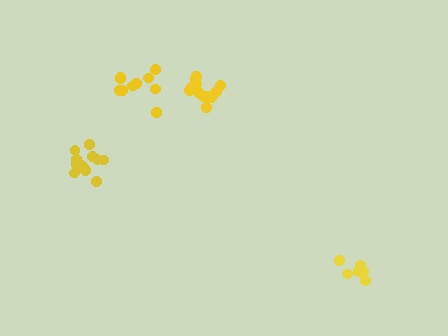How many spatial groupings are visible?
There are 4 spatial groupings.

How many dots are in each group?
Group 1: 13 dots, Group 2: 10 dots, Group 3: 7 dots, Group 4: 12 dots (42 total).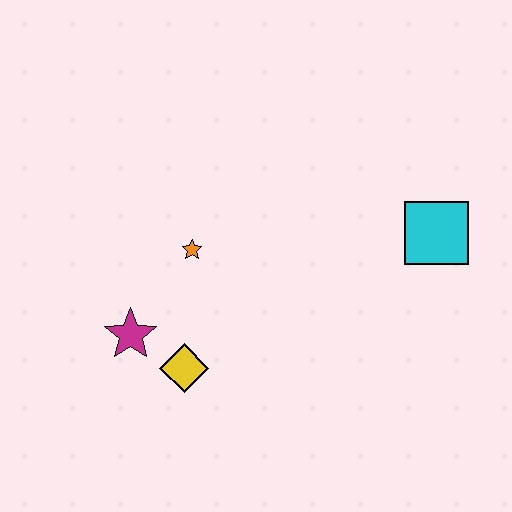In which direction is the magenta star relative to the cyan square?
The magenta star is to the left of the cyan square.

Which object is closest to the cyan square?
The orange star is closest to the cyan square.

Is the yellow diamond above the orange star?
No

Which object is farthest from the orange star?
The cyan square is farthest from the orange star.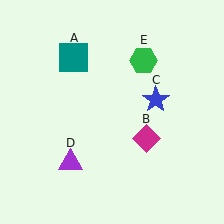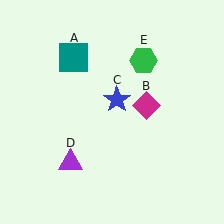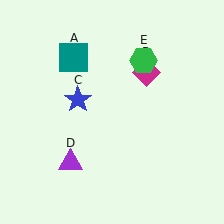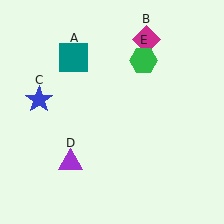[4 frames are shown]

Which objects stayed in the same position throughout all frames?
Teal square (object A) and purple triangle (object D) and green hexagon (object E) remained stationary.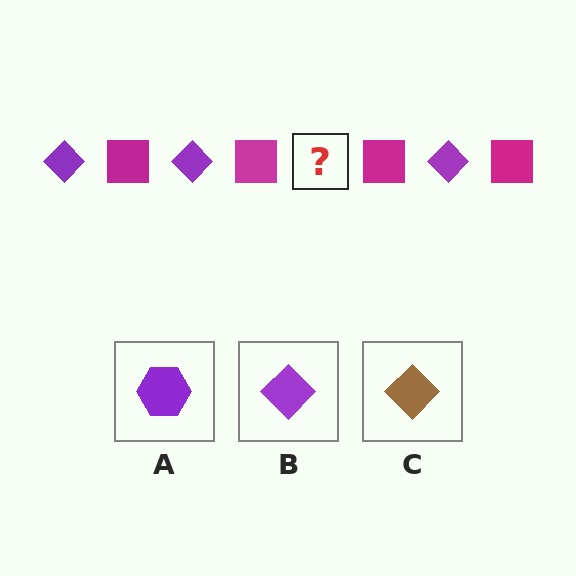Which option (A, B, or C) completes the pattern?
B.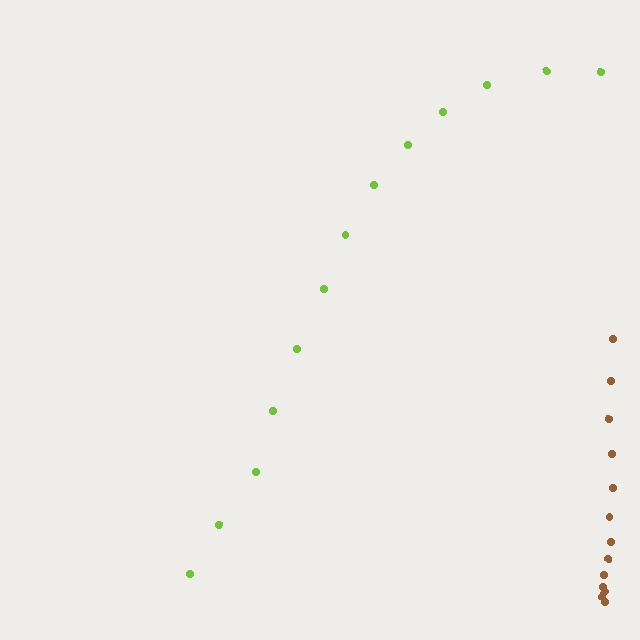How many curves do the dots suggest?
There are 2 distinct paths.